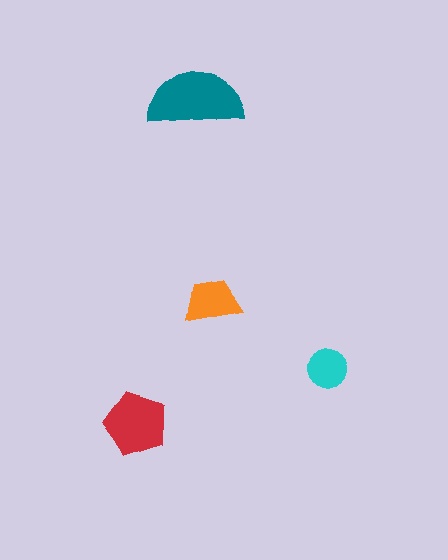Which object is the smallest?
The cyan circle.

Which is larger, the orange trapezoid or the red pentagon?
The red pentagon.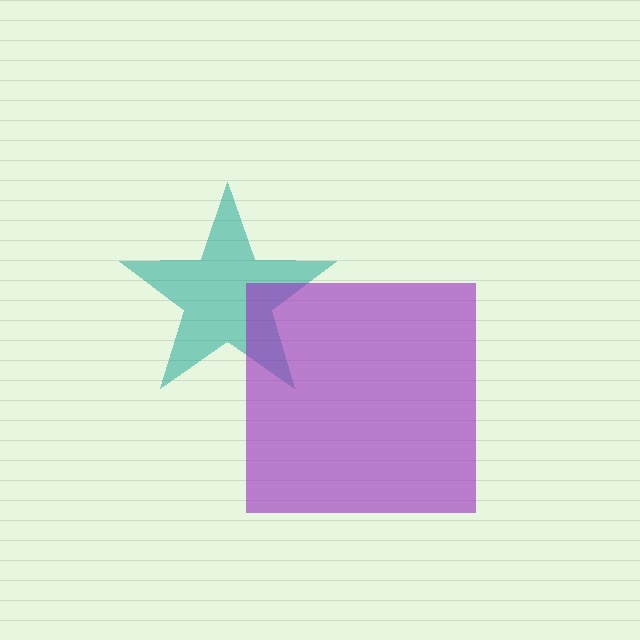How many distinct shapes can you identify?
There are 2 distinct shapes: a teal star, a purple square.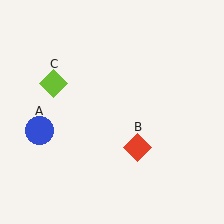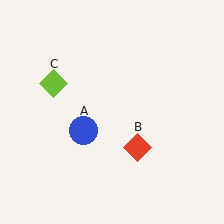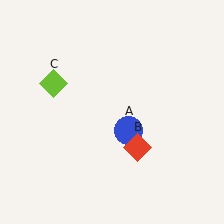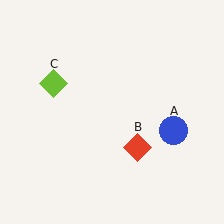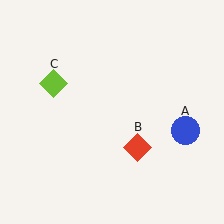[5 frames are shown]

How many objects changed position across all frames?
1 object changed position: blue circle (object A).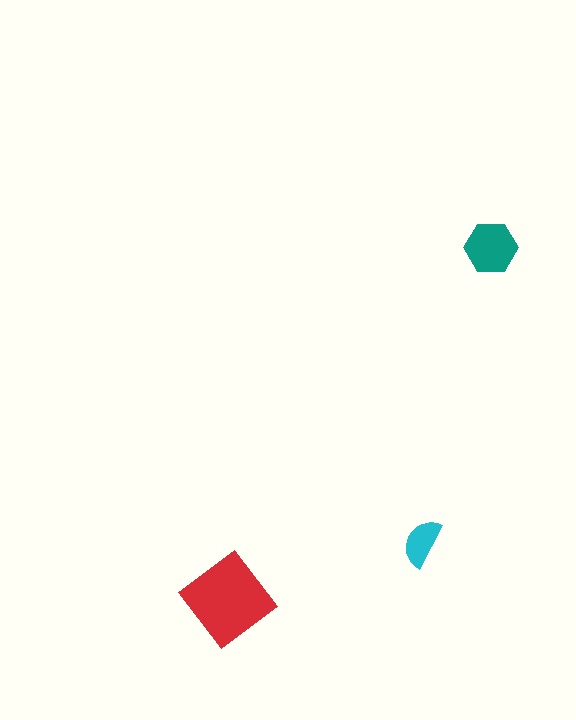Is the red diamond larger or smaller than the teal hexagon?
Larger.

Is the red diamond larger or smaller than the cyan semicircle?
Larger.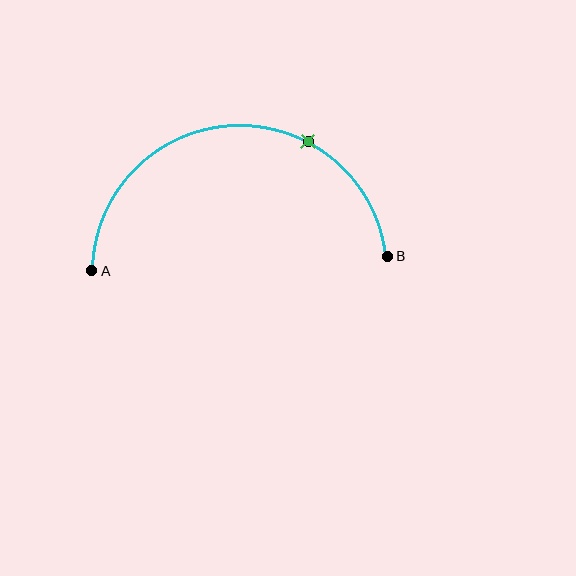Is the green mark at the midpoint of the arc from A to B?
No. The green mark lies on the arc but is closer to endpoint B. The arc midpoint would be at the point on the curve equidistant along the arc from both A and B.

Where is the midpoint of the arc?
The arc midpoint is the point on the curve farthest from the straight line joining A and B. It sits above that line.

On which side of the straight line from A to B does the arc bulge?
The arc bulges above the straight line connecting A and B.